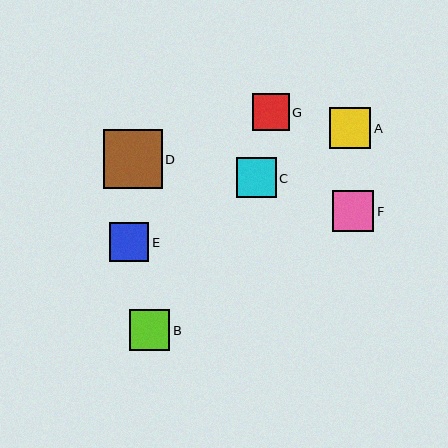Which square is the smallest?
Square G is the smallest with a size of approximately 37 pixels.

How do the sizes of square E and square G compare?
Square E and square G are approximately the same size.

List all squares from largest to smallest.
From largest to smallest: D, F, A, B, C, E, G.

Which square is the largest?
Square D is the largest with a size of approximately 59 pixels.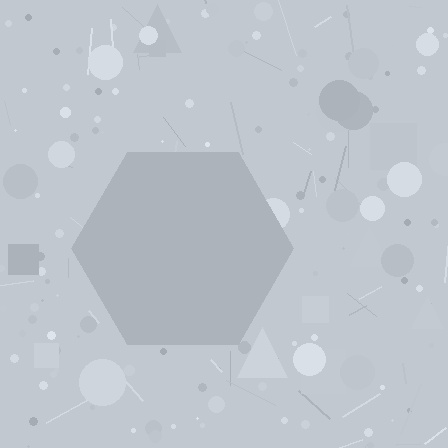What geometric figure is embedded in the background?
A hexagon is embedded in the background.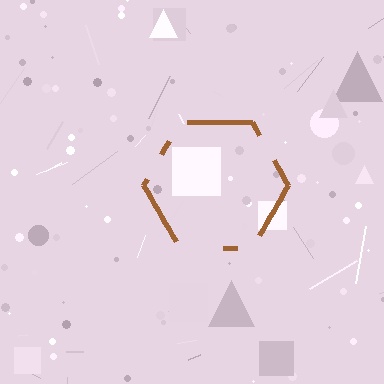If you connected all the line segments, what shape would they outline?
They would outline a hexagon.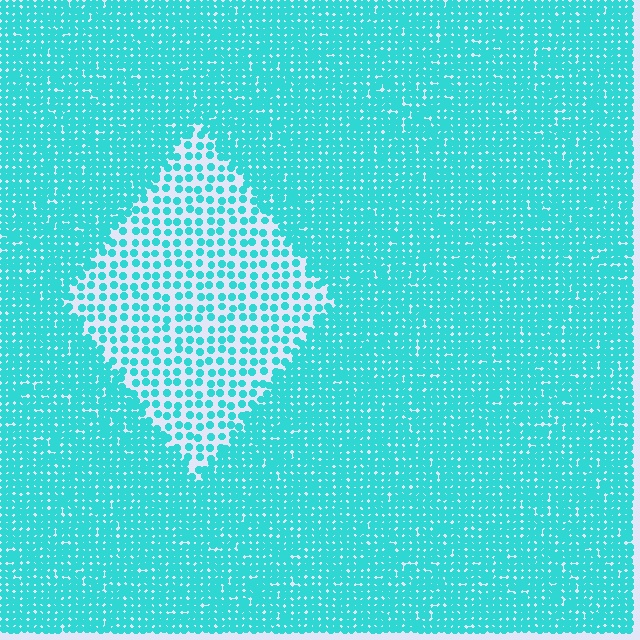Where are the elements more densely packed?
The elements are more densely packed outside the diamond boundary.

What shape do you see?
I see a diamond.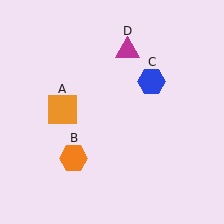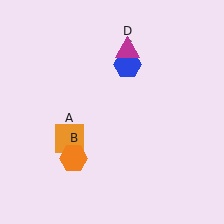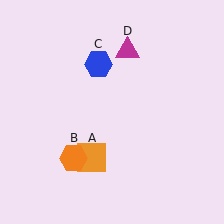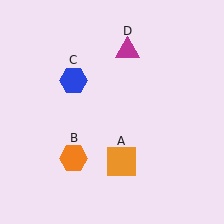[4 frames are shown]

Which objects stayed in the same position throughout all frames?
Orange hexagon (object B) and magenta triangle (object D) remained stationary.